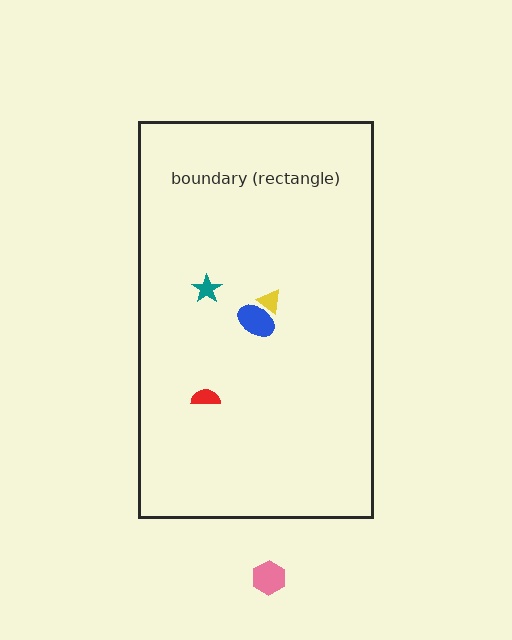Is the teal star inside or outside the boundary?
Inside.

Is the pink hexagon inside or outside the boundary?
Outside.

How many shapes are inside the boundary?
4 inside, 1 outside.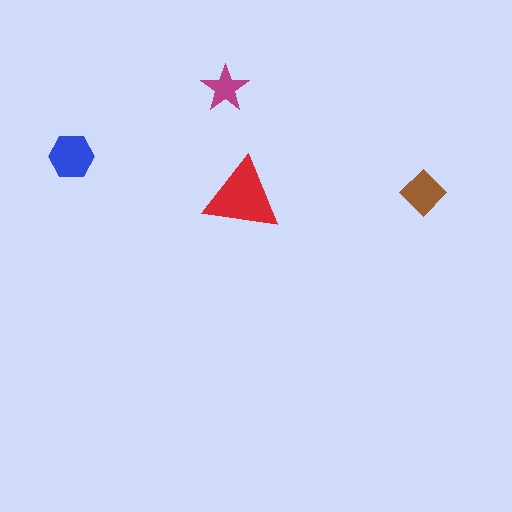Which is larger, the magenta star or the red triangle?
The red triangle.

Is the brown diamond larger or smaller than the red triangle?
Smaller.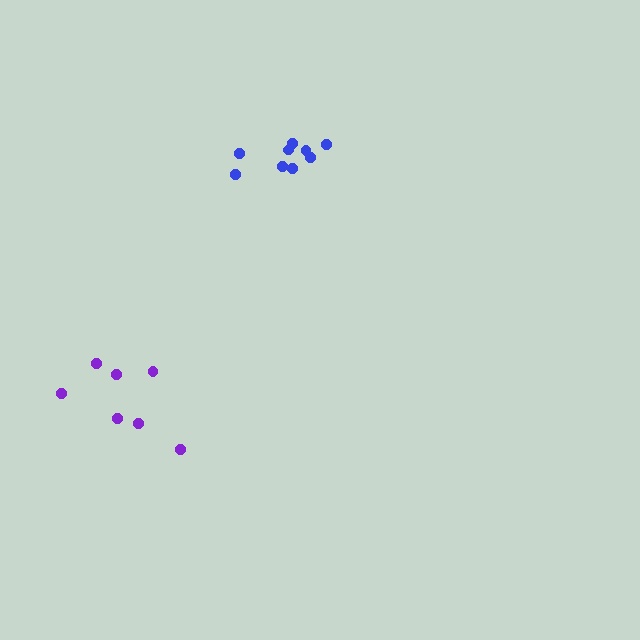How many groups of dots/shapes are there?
There are 2 groups.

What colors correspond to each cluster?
The clusters are colored: blue, purple.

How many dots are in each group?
Group 1: 9 dots, Group 2: 7 dots (16 total).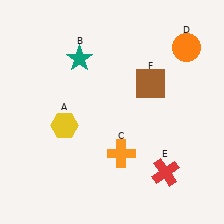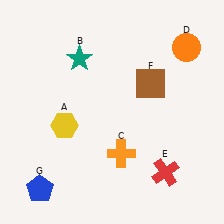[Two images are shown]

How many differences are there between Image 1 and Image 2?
There is 1 difference between the two images.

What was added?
A blue pentagon (G) was added in Image 2.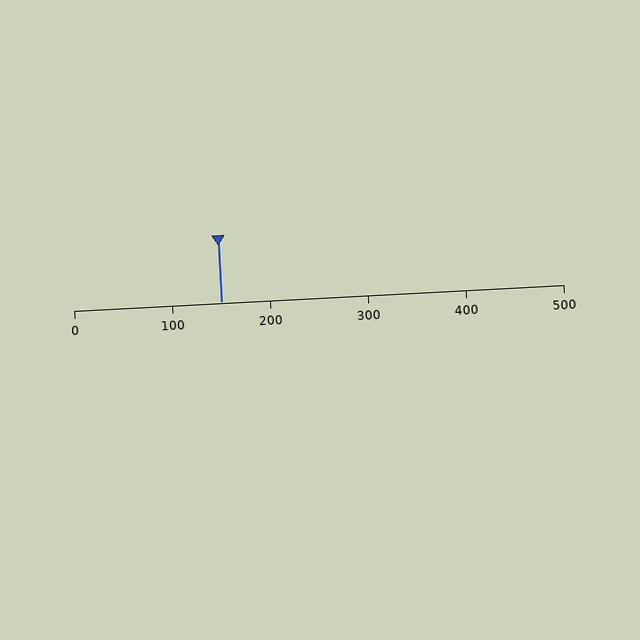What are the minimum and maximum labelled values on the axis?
The axis runs from 0 to 500.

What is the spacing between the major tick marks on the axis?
The major ticks are spaced 100 apart.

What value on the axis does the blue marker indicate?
The marker indicates approximately 150.